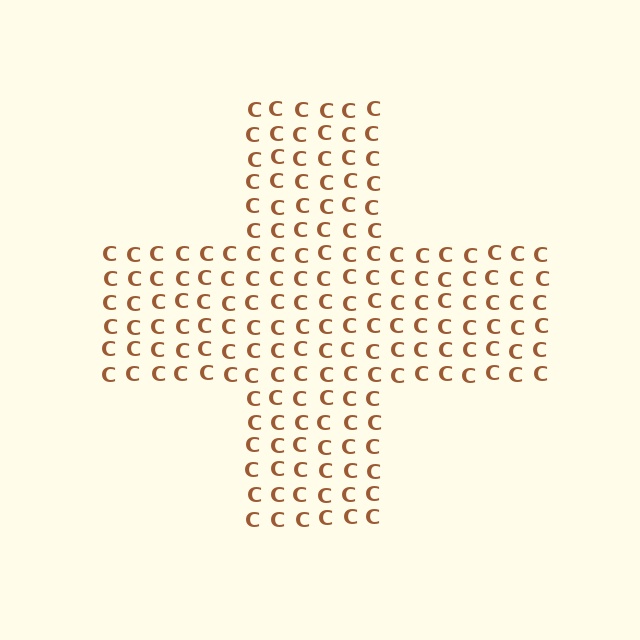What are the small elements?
The small elements are letter C's.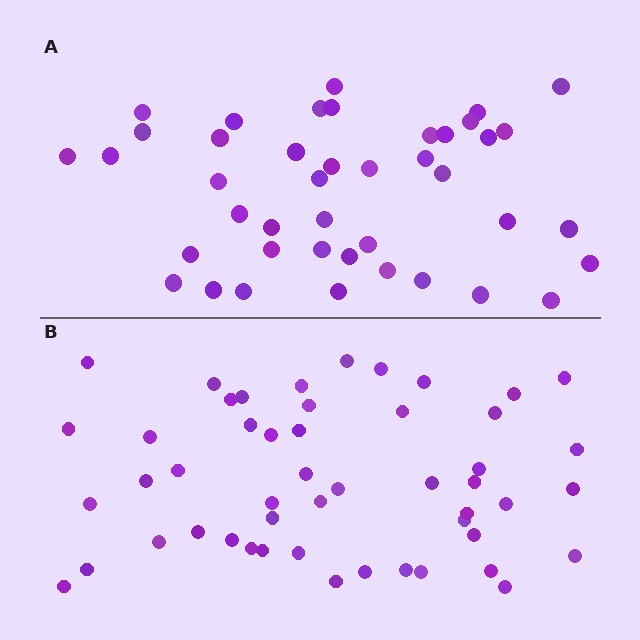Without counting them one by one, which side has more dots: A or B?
Region B (the bottom region) has more dots.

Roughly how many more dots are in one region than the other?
Region B has roughly 8 or so more dots than region A.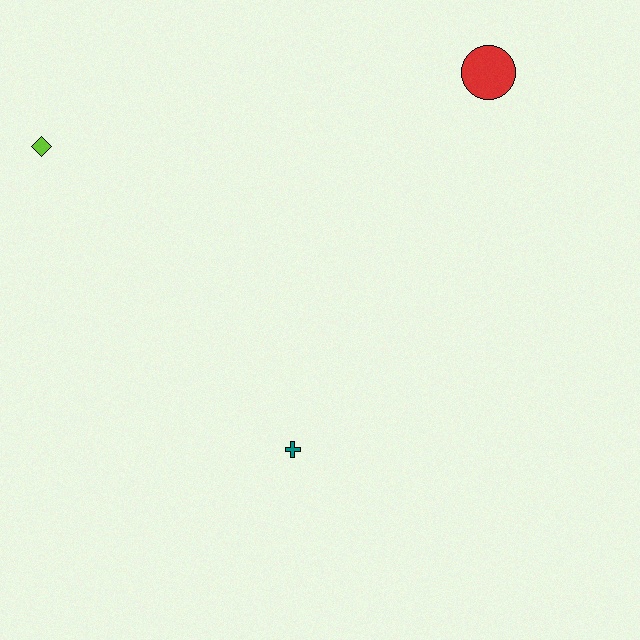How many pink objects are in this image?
There are no pink objects.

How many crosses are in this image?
There is 1 cross.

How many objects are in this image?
There are 3 objects.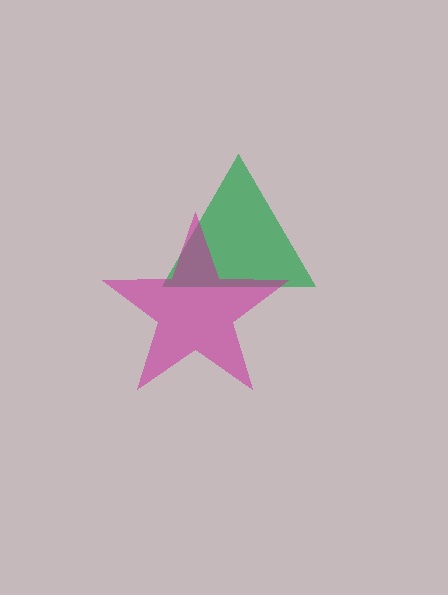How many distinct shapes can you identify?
There are 2 distinct shapes: a green triangle, a magenta star.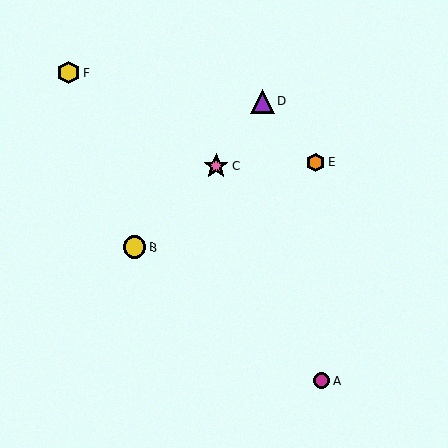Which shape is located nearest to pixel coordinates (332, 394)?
The magenta circle (labeled A) at (322, 380) is nearest to that location.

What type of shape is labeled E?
Shape E is an orange hexagon.